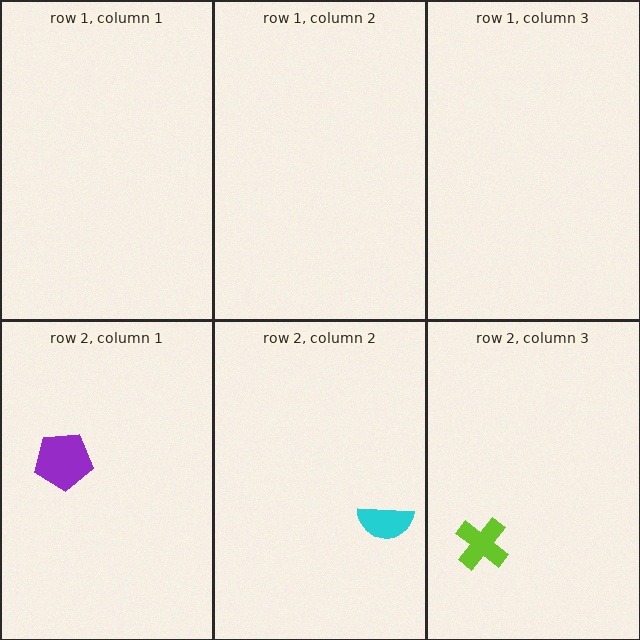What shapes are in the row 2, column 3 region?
The lime cross.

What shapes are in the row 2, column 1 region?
The purple pentagon.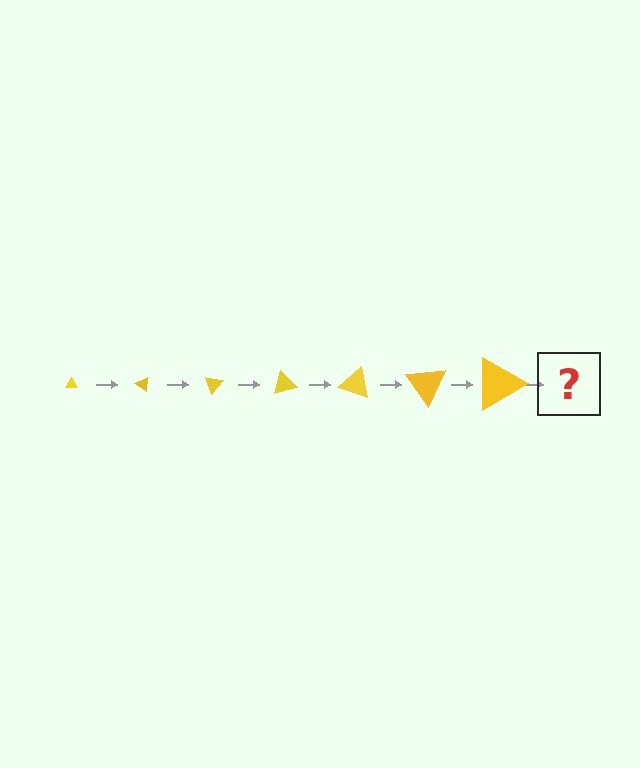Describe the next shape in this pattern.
It should be a triangle, larger than the previous one and rotated 245 degrees from the start.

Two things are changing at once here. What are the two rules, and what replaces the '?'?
The two rules are that the triangle grows larger each step and it rotates 35 degrees each step. The '?' should be a triangle, larger than the previous one and rotated 245 degrees from the start.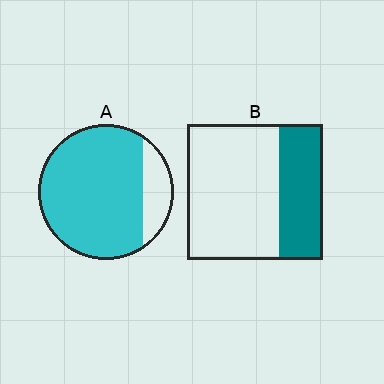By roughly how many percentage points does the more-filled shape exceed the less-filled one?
By roughly 50 percentage points (A over B).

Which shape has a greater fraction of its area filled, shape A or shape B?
Shape A.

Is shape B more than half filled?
No.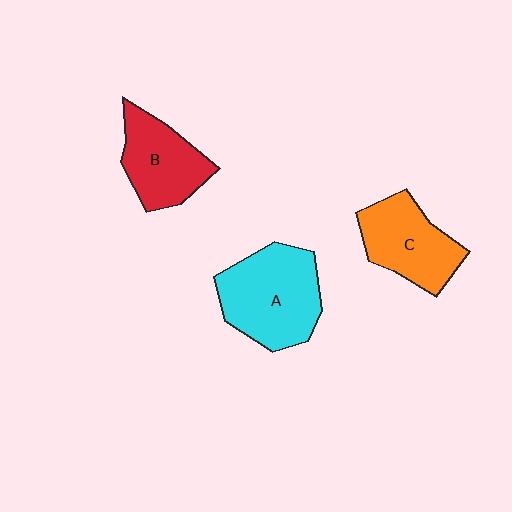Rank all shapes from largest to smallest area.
From largest to smallest: A (cyan), C (orange), B (red).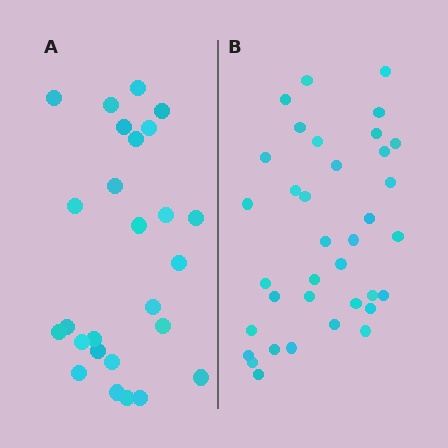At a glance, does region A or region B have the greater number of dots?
Region B (the right region) has more dots.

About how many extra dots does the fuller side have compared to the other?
Region B has roughly 10 or so more dots than region A.